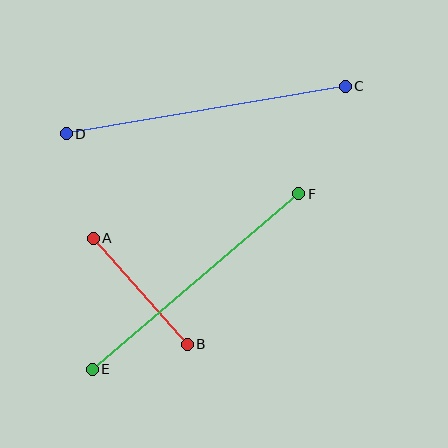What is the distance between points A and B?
The distance is approximately 142 pixels.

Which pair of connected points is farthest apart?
Points C and D are farthest apart.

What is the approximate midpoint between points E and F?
The midpoint is at approximately (195, 281) pixels.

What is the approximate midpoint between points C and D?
The midpoint is at approximately (206, 110) pixels.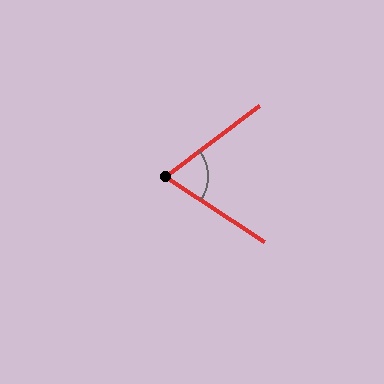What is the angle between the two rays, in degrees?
Approximately 71 degrees.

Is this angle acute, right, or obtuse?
It is acute.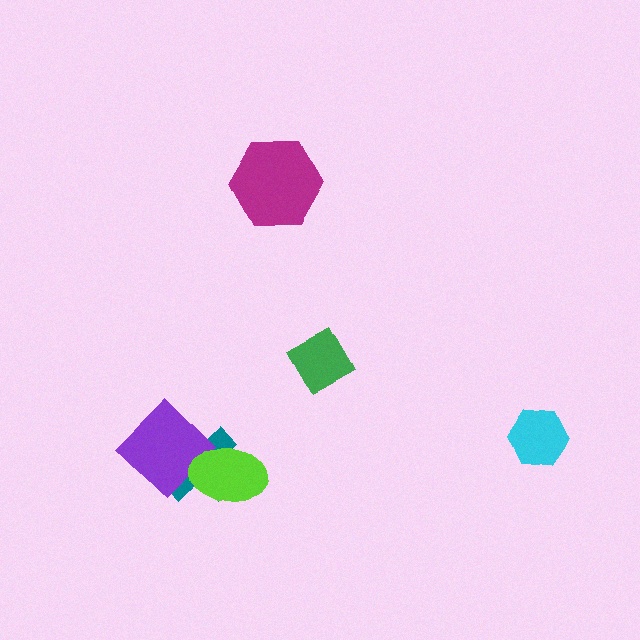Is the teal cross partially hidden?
Yes, it is partially covered by another shape.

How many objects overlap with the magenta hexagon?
0 objects overlap with the magenta hexagon.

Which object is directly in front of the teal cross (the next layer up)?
The purple diamond is directly in front of the teal cross.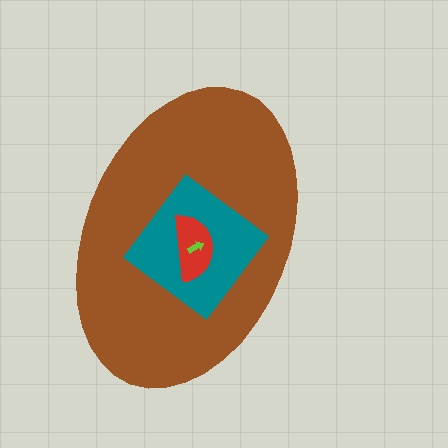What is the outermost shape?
The brown ellipse.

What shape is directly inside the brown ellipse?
The teal diamond.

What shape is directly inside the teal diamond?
The red semicircle.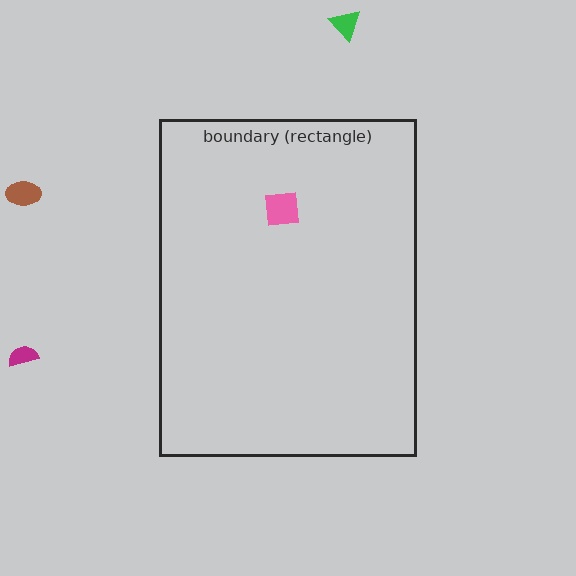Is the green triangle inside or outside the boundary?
Outside.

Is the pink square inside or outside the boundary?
Inside.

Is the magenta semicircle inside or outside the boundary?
Outside.